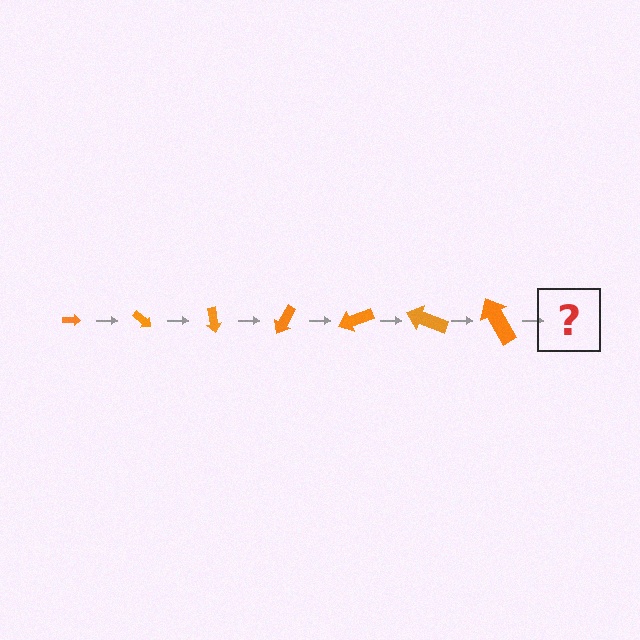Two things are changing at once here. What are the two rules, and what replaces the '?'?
The two rules are that the arrow grows larger each step and it rotates 40 degrees each step. The '?' should be an arrow, larger than the previous one and rotated 280 degrees from the start.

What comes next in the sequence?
The next element should be an arrow, larger than the previous one and rotated 280 degrees from the start.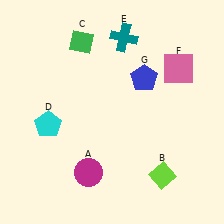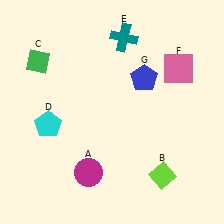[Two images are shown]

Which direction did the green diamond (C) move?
The green diamond (C) moved left.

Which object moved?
The green diamond (C) moved left.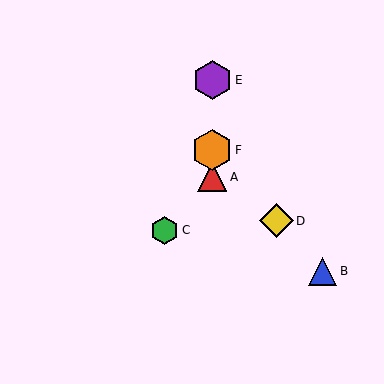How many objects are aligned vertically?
3 objects (A, E, F) are aligned vertically.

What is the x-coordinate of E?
Object E is at x≈212.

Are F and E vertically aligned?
Yes, both are at x≈212.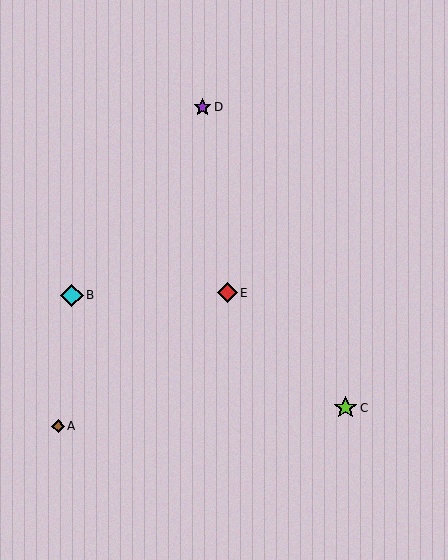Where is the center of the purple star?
The center of the purple star is at (202, 107).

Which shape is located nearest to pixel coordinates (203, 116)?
The purple star (labeled D) at (202, 107) is nearest to that location.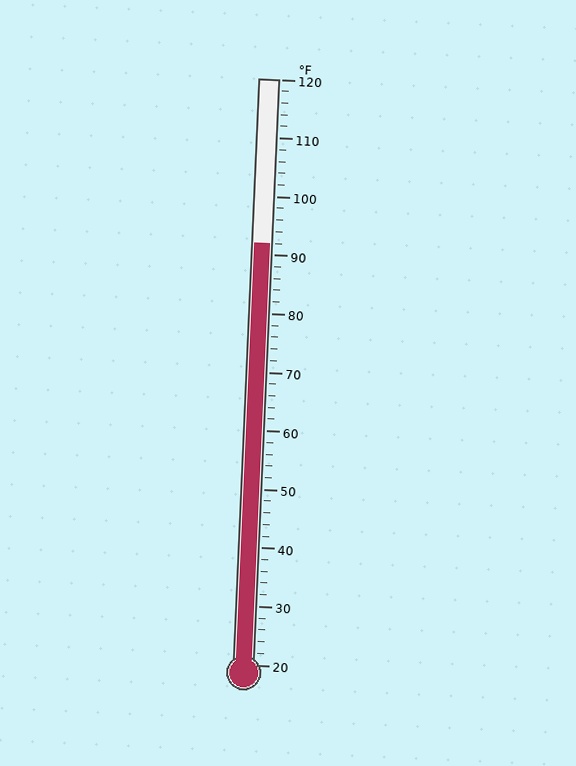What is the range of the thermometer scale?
The thermometer scale ranges from 20°F to 120°F.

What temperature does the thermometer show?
The thermometer shows approximately 92°F.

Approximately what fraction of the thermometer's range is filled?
The thermometer is filled to approximately 70% of its range.